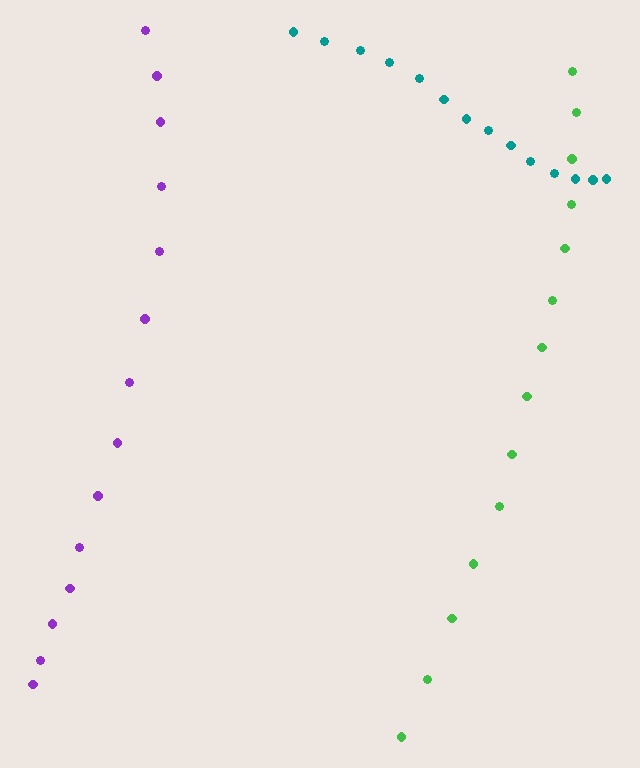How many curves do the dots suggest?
There are 3 distinct paths.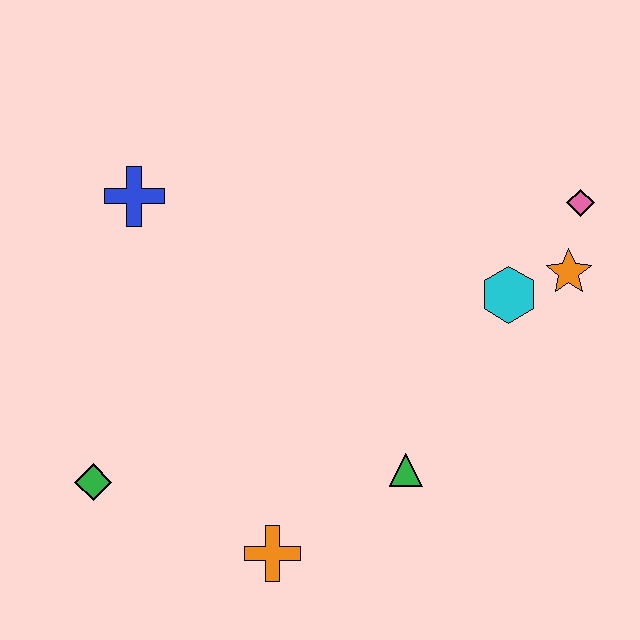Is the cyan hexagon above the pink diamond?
No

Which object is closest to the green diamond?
The orange cross is closest to the green diamond.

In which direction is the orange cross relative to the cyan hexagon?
The orange cross is below the cyan hexagon.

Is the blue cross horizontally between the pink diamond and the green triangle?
No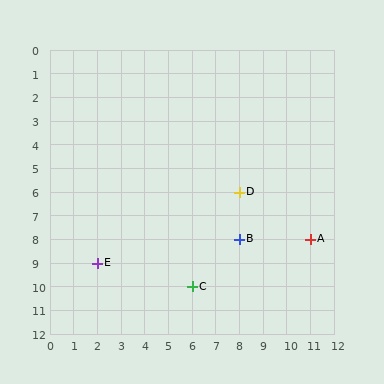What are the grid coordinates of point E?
Point E is at grid coordinates (2, 9).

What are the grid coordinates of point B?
Point B is at grid coordinates (8, 8).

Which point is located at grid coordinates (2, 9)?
Point E is at (2, 9).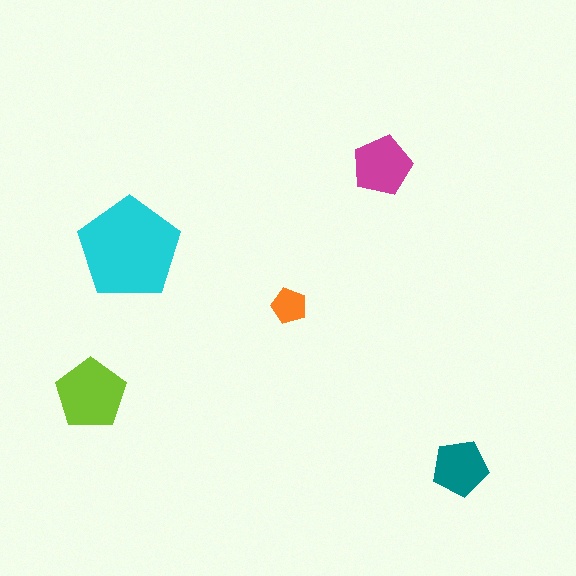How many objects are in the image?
There are 5 objects in the image.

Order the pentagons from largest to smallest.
the cyan one, the lime one, the magenta one, the teal one, the orange one.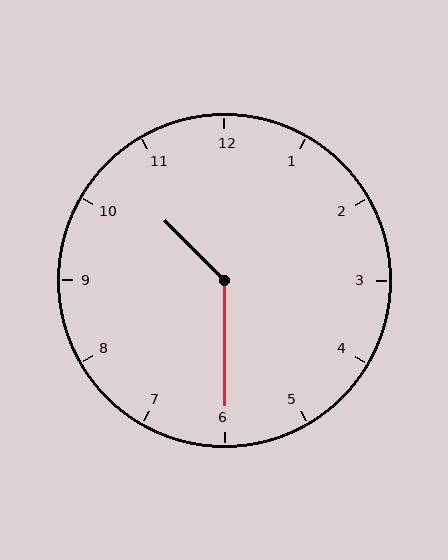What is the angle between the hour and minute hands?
Approximately 135 degrees.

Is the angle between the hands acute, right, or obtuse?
It is obtuse.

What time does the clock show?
10:30.